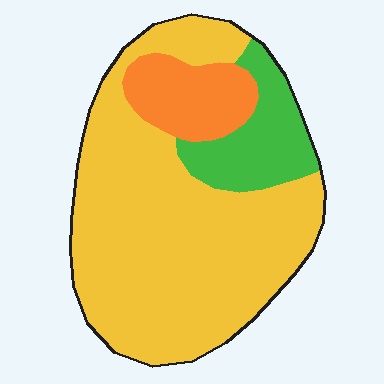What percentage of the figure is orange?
Orange covers about 15% of the figure.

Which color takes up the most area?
Yellow, at roughly 70%.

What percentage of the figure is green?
Green takes up about one sixth (1/6) of the figure.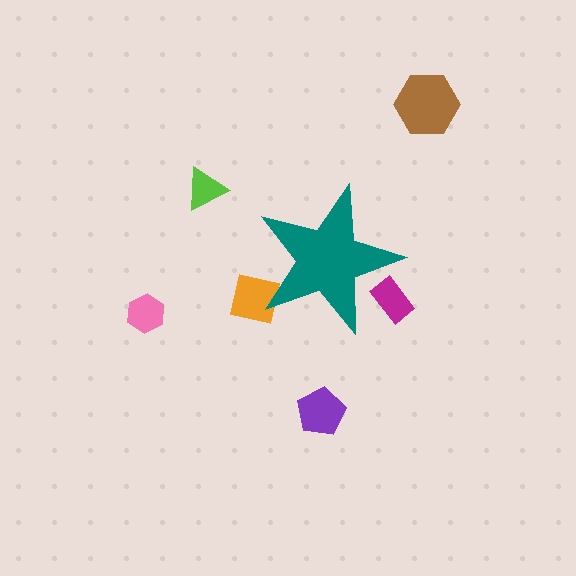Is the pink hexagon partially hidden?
No, the pink hexagon is fully visible.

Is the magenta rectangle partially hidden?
Yes, the magenta rectangle is partially hidden behind the teal star.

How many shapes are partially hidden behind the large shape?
2 shapes are partially hidden.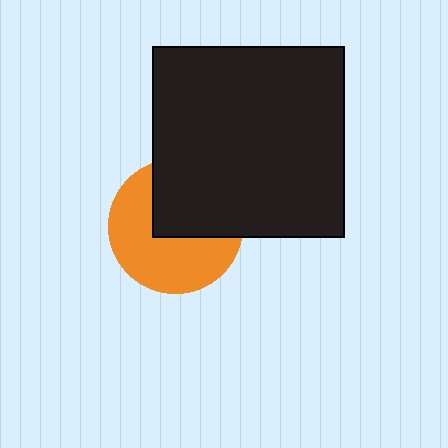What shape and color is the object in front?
The object in front is a black square.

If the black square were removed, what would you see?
You would see the complete orange circle.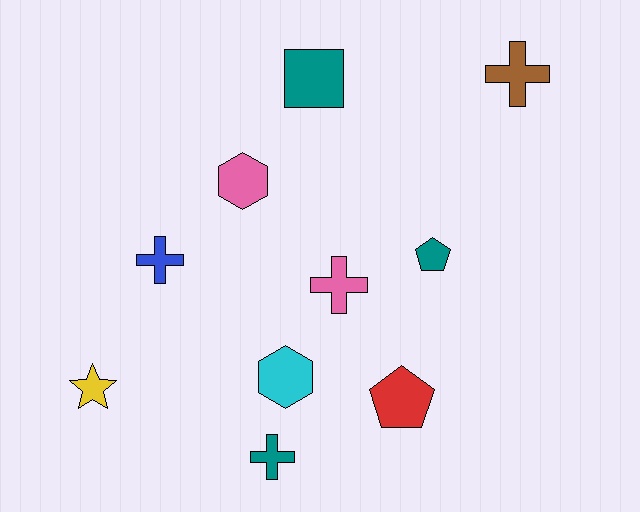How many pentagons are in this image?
There are 2 pentagons.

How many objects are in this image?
There are 10 objects.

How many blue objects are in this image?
There is 1 blue object.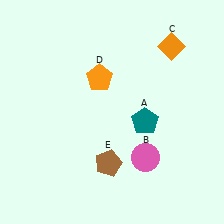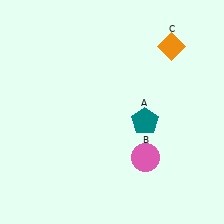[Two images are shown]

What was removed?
The orange pentagon (D), the brown pentagon (E) were removed in Image 2.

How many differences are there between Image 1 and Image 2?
There are 2 differences between the two images.